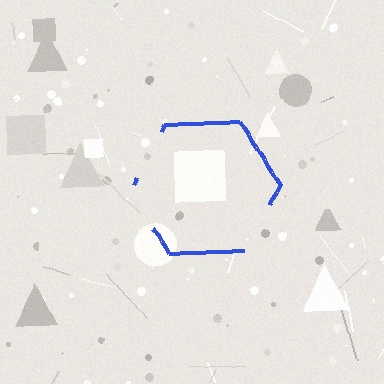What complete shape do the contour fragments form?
The contour fragments form a hexagon.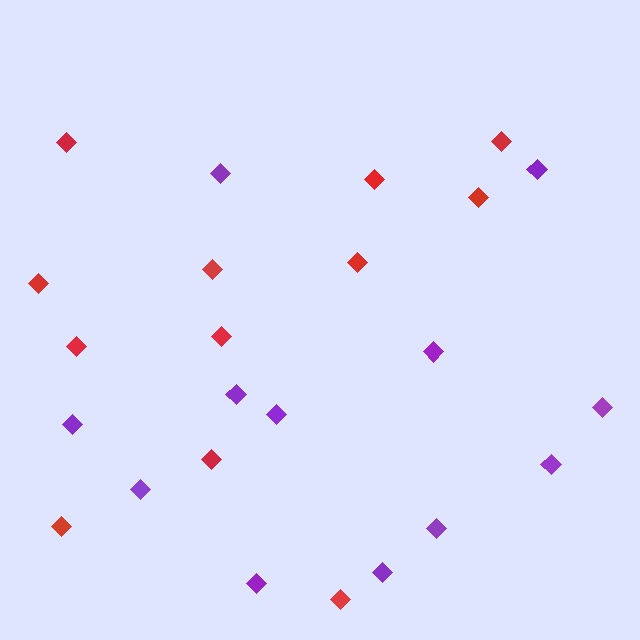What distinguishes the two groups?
There are 2 groups: one group of purple diamonds (12) and one group of red diamonds (12).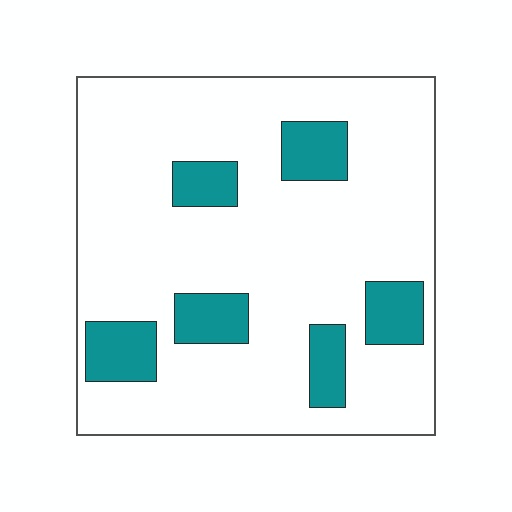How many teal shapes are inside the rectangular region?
6.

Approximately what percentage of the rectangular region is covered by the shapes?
Approximately 15%.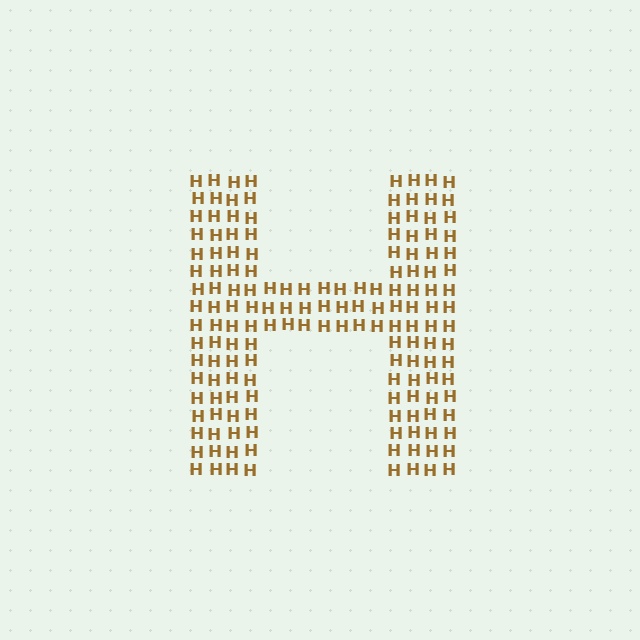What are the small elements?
The small elements are letter H's.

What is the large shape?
The large shape is the letter H.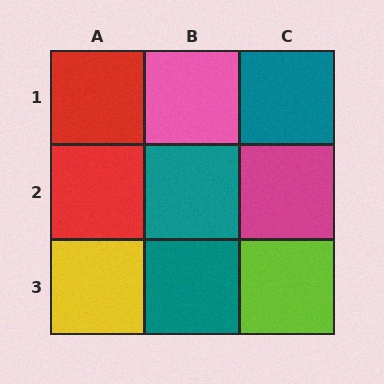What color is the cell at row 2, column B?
Teal.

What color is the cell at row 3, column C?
Lime.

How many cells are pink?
1 cell is pink.